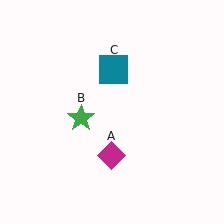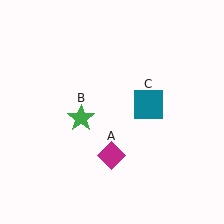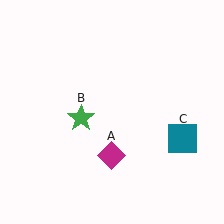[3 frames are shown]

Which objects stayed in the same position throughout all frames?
Magenta diamond (object A) and green star (object B) remained stationary.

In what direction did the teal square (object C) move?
The teal square (object C) moved down and to the right.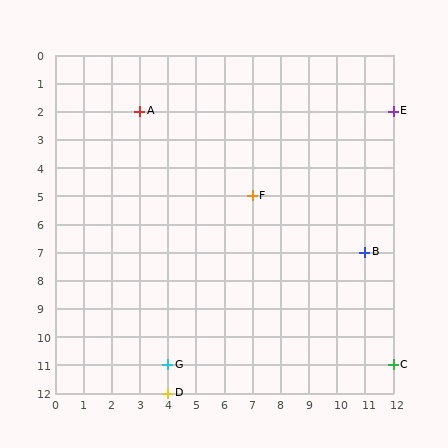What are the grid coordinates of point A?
Point A is at grid coordinates (3, 2).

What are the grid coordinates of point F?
Point F is at grid coordinates (7, 5).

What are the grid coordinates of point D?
Point D is at grid coordinates (4, 12).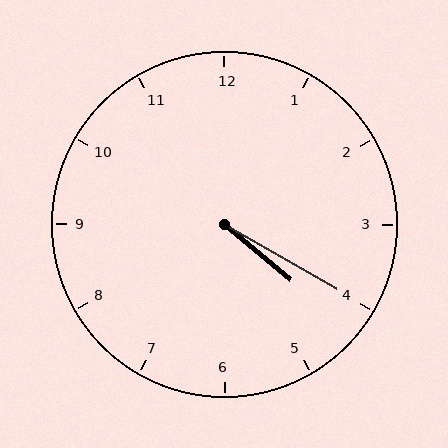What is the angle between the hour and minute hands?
Approximately 10 degrees.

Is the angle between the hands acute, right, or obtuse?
It is acute.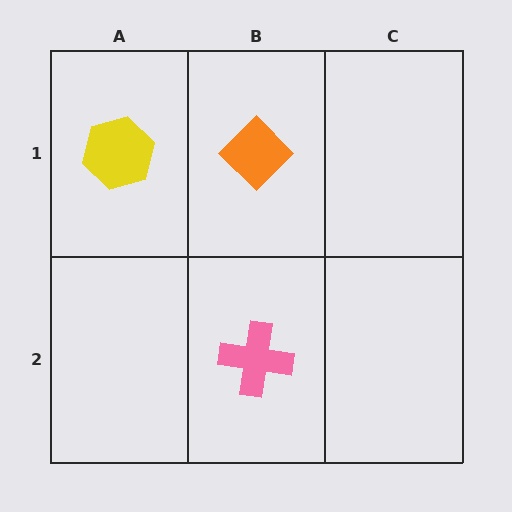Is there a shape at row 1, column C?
No, that cell is empty.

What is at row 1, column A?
A yellow hexagon.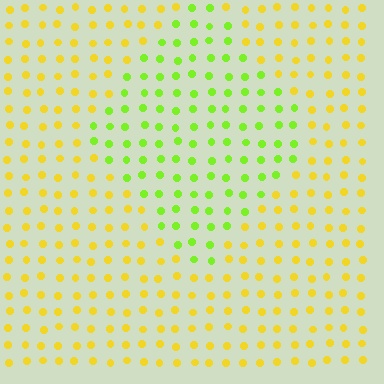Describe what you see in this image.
The image is filled with small yellow elements in a uniform arrangement. A diamond-shaped region is visible where the elements are tinted to a slightly different hue, forming a subtle color boundary.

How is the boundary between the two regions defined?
The boundary is defined purely by a slight shift in hue (about 43 degrees). Spacing, size, and orientation are identical on both sides.